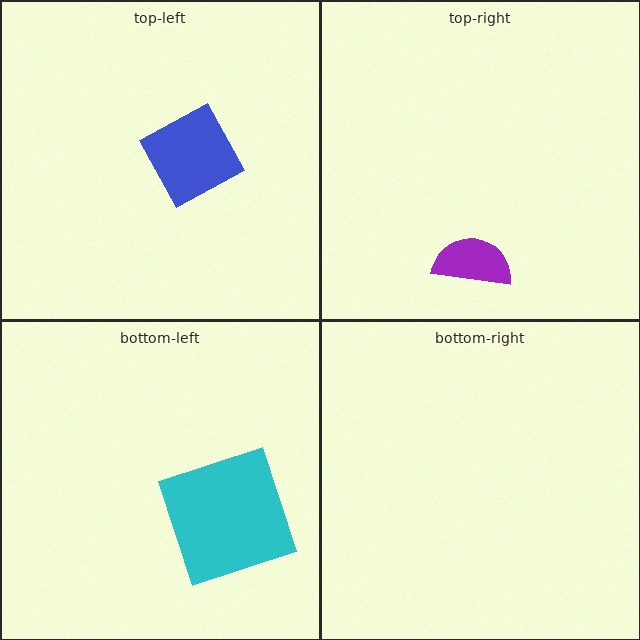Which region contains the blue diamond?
The top-left region.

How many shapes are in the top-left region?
1.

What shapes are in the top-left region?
The blue diamond.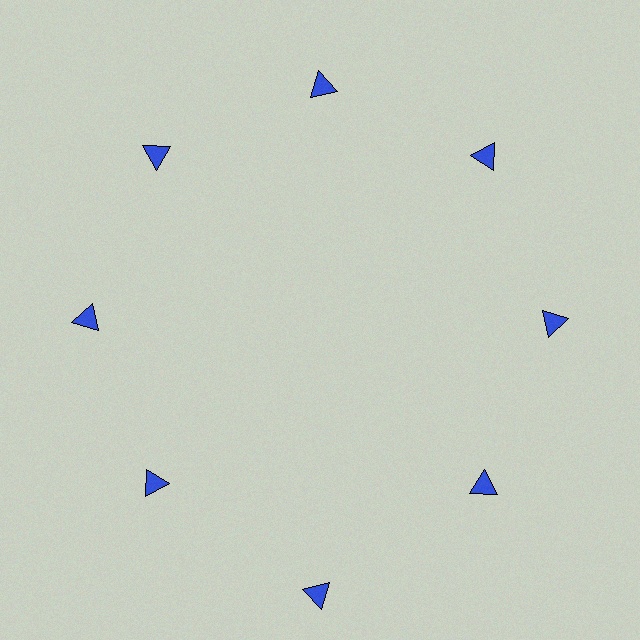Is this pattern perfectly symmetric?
No. The 8 blue triangles are arranged in a ring, but one element near the 6 o'clock position is pushed outward from the center, breaking the 8-fold rotational symmetry.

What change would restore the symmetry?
The symmetry would be restored by moving it inward, back onto the ring so that all 8 triangles sit at equal angles and equal distance from the center.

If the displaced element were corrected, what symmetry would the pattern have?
It would have 8-fold rotational symmetry — the pattern would map onto itself every 45 degrees.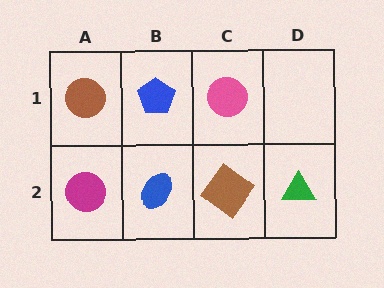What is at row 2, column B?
A blue ellipse.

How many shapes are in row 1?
3 shapes.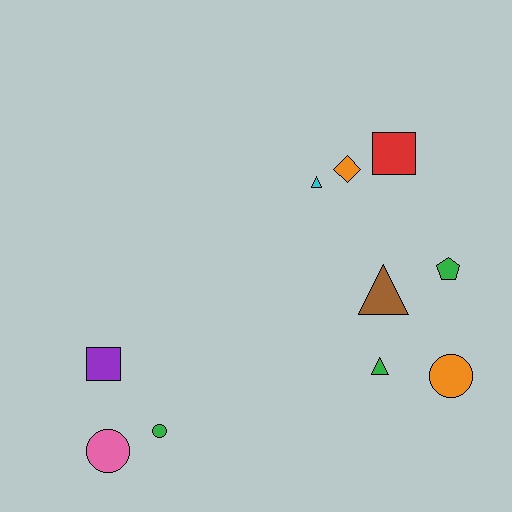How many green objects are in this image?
There are 3 green objects.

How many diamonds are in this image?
There is 1 diamond.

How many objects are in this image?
There are 10 objects.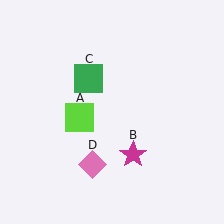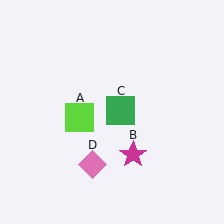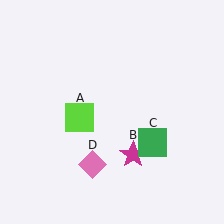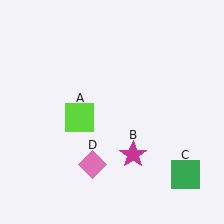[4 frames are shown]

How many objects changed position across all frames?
1 object changed position: green square (object C).